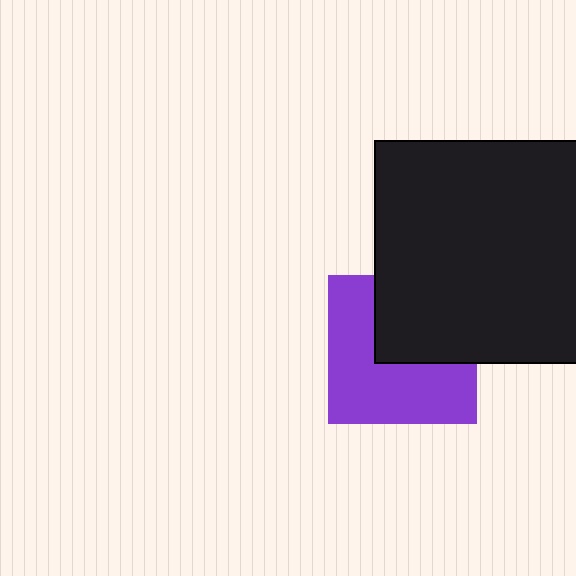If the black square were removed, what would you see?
You would see the complete purple square.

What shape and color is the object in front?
The object in front is a black square.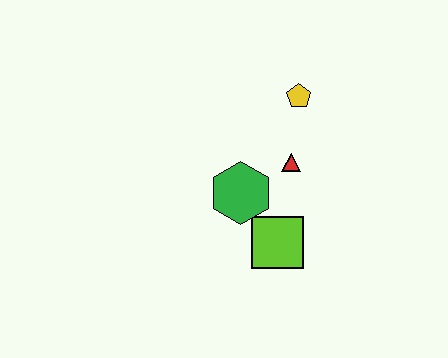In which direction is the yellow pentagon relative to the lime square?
The yellow pentagon is above the lime square.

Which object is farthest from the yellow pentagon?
The lime square is farthest from the yellow pentagon.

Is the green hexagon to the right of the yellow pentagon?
No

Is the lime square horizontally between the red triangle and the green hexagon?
Yes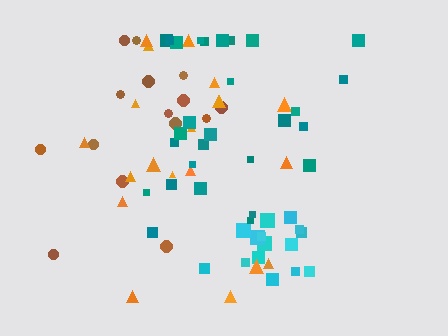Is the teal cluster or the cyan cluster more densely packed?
Cyan.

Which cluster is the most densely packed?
Cyan.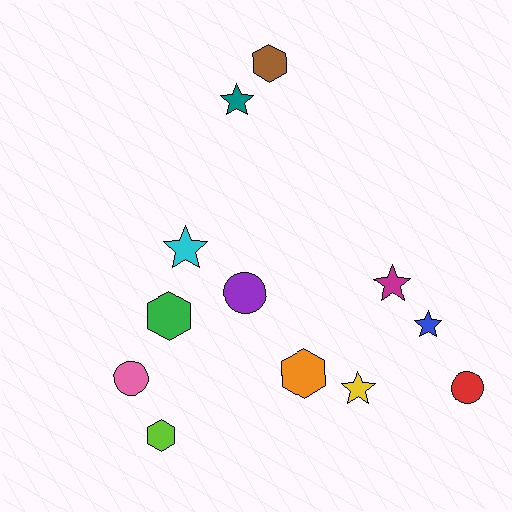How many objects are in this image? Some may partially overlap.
There are 12 objects.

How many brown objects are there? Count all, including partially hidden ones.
There is 1 brown object.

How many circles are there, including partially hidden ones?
There are 3 circles.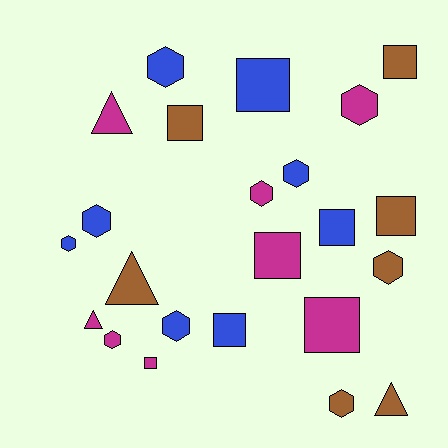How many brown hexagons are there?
There are 2 brown hexagons.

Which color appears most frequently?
Blue, with 8 objects.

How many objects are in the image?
There are 23 objects.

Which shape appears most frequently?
Hexagon, with 10 objects.